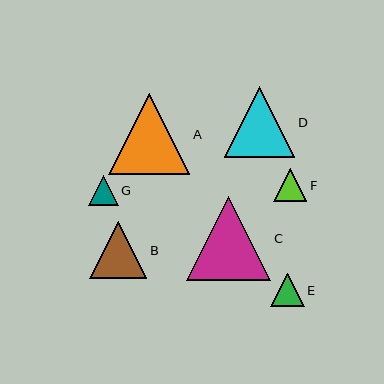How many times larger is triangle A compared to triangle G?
Triangle A is approximately 2.7 times the size of triangle G.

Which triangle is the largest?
Triangle C is the largest with a size of approximately 85 pixels.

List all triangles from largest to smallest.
From largest to smallest: C, A, D, B, E, F, G.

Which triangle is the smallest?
Triangle G is the smallest with a size of approximately 30 pixels.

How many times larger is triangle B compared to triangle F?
Triangle B is approximately 1.7 times the size of triangle F.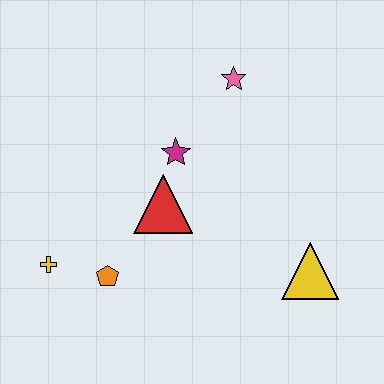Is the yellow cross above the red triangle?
No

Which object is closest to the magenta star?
The red triangle is closest to the magenta star.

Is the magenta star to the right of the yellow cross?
Yes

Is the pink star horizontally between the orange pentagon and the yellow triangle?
Yes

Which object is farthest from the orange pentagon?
The pink star is farthest from the orange pentagon.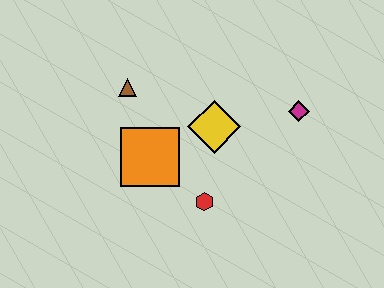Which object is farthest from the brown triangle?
The magenta diamond is farthest from the brown triangle.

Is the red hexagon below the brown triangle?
Yes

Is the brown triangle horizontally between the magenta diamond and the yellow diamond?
No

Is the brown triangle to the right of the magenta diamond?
No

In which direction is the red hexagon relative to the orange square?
The red hexagon is to the right of the orange square.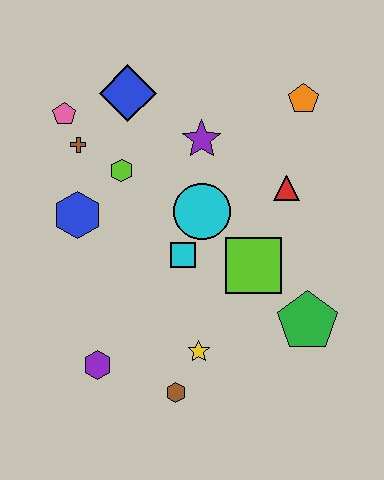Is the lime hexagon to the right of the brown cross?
Yes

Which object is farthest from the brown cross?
The green pentagon is farthest from the brown cross.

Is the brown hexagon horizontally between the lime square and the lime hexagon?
Yes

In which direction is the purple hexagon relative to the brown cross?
The purple hexagon is below the brown cross.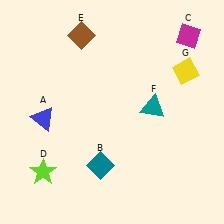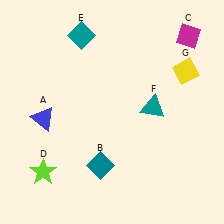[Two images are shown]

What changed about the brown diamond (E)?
In Image 1, E is brown. In Image 2, it changed to teal.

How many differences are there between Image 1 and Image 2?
There is 1 difference between the two images.